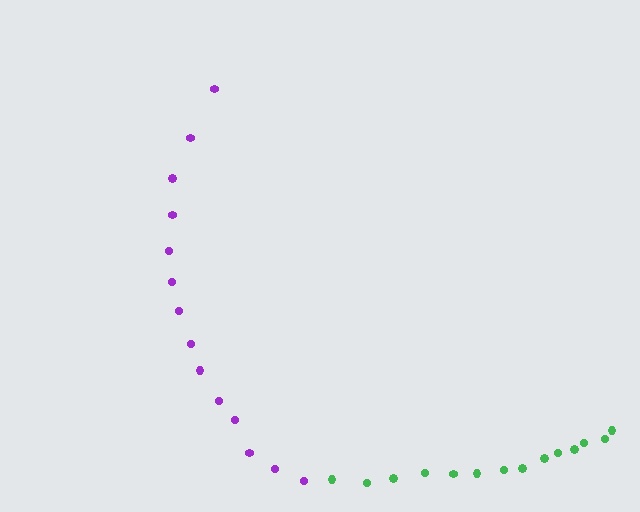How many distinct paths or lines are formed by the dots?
There are 2 distinct paths.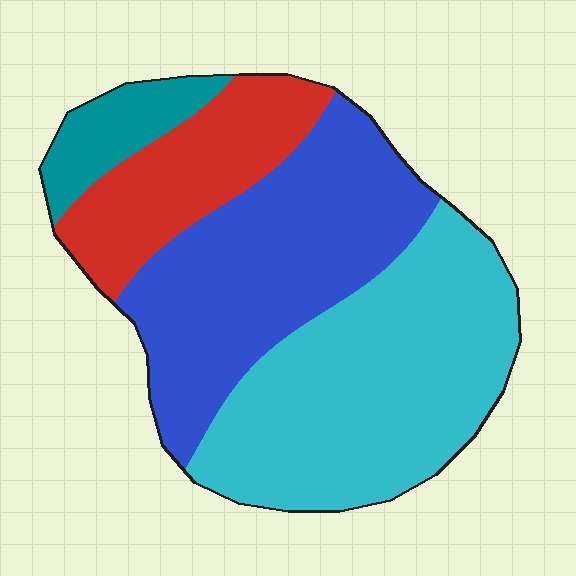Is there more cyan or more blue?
Cyan.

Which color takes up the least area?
Teal, at roughly 10%.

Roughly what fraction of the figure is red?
Red takes up about one sixth (1/6) of the figure.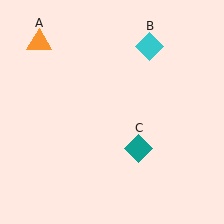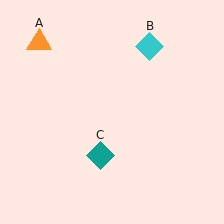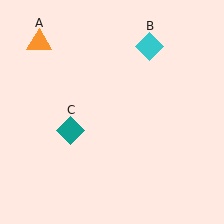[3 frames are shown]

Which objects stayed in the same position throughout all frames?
Orange triangle (object A) and cyan diamond (object B) remained stationary.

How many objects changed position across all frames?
1 object changed position: teal diamond (object C).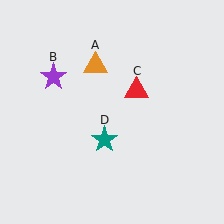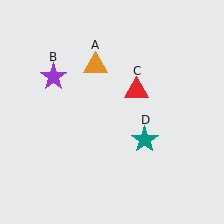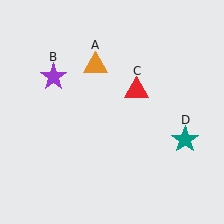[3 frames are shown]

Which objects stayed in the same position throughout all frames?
Orange triangle (object A) and purple star (object B) and red triangle (object C) remained stationary.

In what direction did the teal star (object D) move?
The teal star (object D) moved right.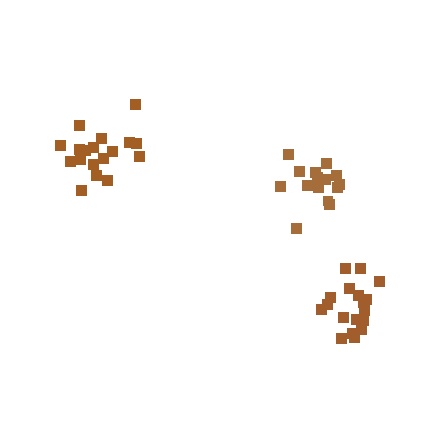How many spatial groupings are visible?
There are 3 spatial groupings.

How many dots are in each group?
Group 1: 18 dots, Group 2: 18 dots, Group 3: 15 dots (51 total).